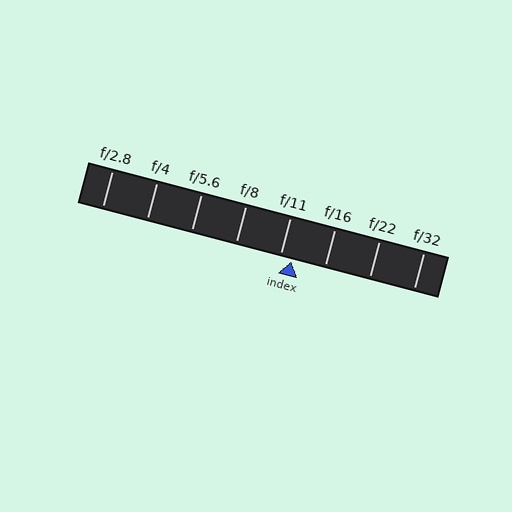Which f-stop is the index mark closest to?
The index mark is closest to f/11.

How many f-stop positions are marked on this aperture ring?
There are 8 f-stop positions marked.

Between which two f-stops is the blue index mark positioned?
The index mark is between f/11 and f/16.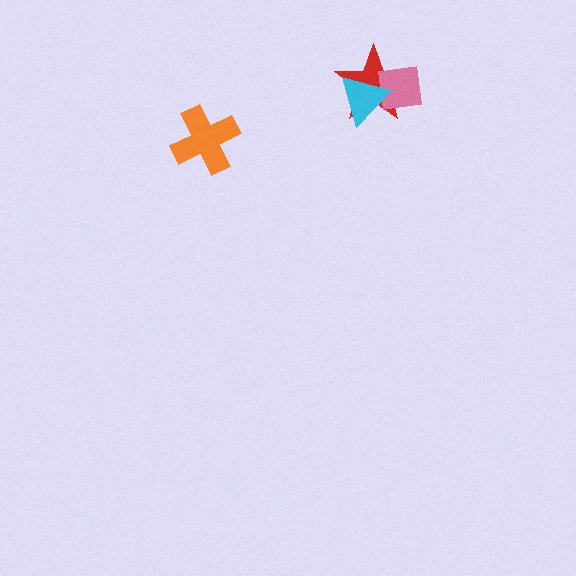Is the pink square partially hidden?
Yes, it is partially covered by another shape.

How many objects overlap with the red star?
2 objects overlap with the red star.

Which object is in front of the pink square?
The cyan triangle is in front of the pink square.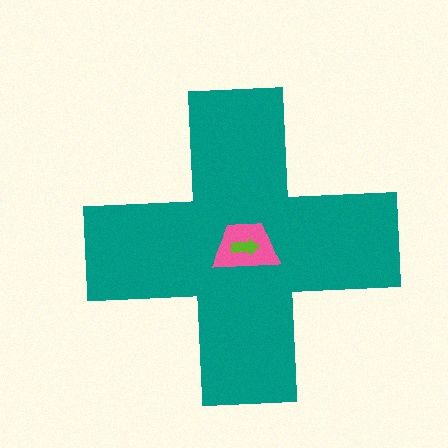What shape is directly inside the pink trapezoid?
The lime arrow.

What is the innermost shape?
The lime arrow.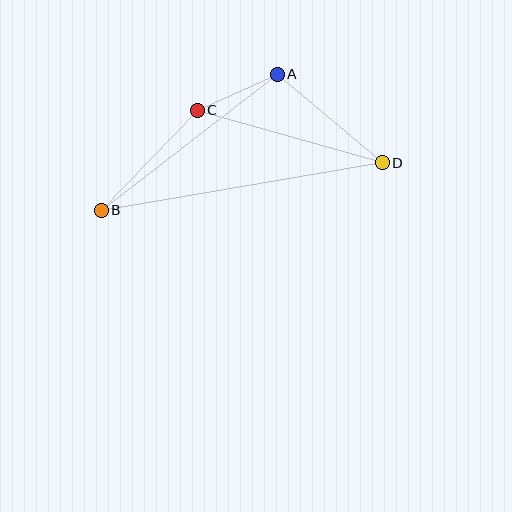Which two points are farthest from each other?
Points B and D are farthest from each other.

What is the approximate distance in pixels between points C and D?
The distance between C and D is approximately 192 pixels.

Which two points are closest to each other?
Points A and C are closest to each other.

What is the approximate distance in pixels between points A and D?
The distance between A and D is approximately 137 pixels.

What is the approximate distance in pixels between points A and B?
The distance between A and B is approximately 223 pixels.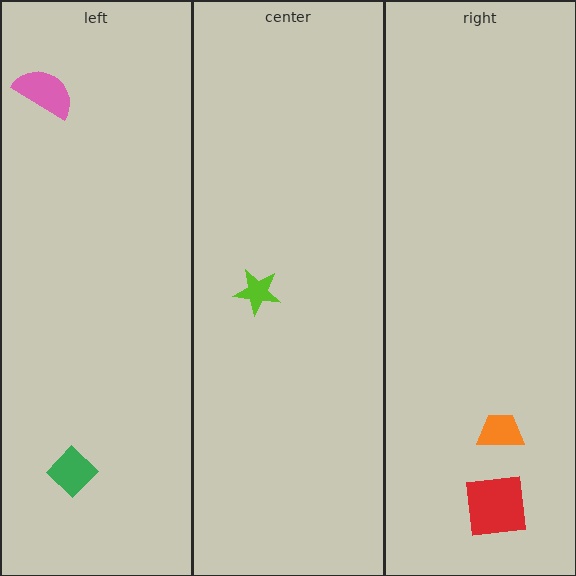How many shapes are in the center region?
1.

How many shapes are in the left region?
2.